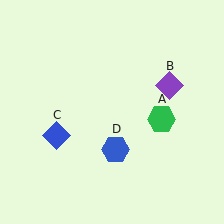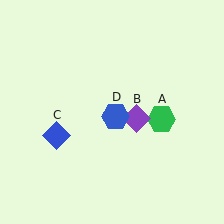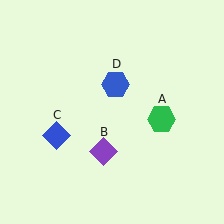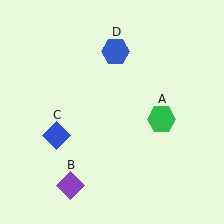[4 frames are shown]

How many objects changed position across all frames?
2 objects changed position: purple diamond (object B), blue hexagon (object D).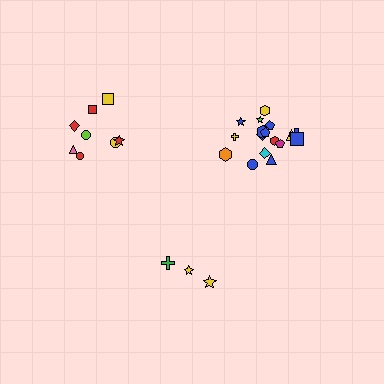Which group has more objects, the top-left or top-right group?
The top-right group.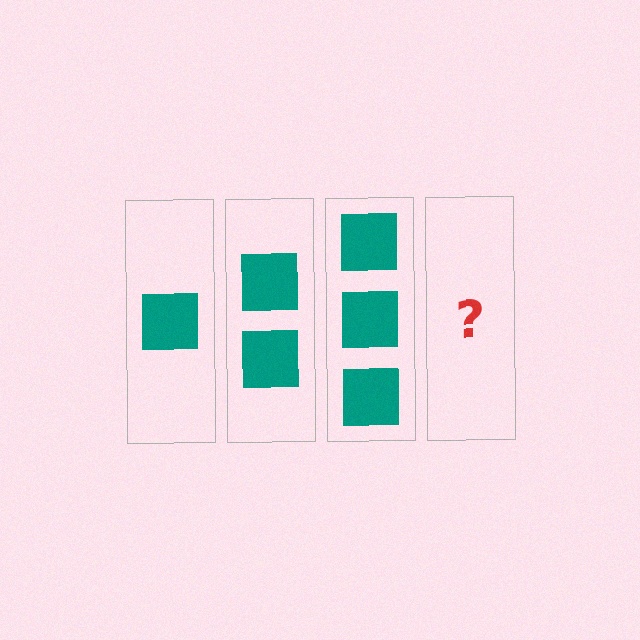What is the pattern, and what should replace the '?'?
The pattern is that each step adds one more square. The '?' should be 4 squares.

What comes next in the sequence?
The next element should be 4 squares.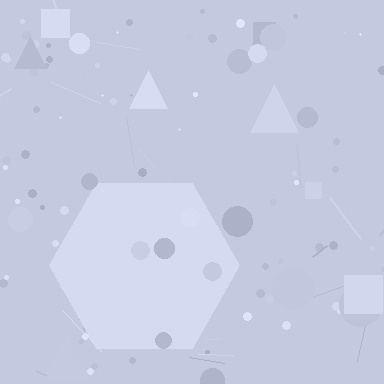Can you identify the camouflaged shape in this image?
The camouflaged shape is a hexagon.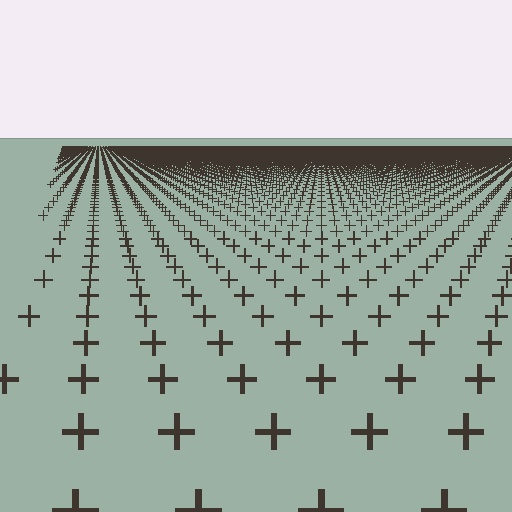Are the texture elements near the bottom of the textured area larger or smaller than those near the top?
Larger. Near the bottom, elements are closer to the viewer and appear at a bigger on-screen size.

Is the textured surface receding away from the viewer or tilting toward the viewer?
The surface is receding away from the viewer. Texture elements get smaller and denser toward the top.